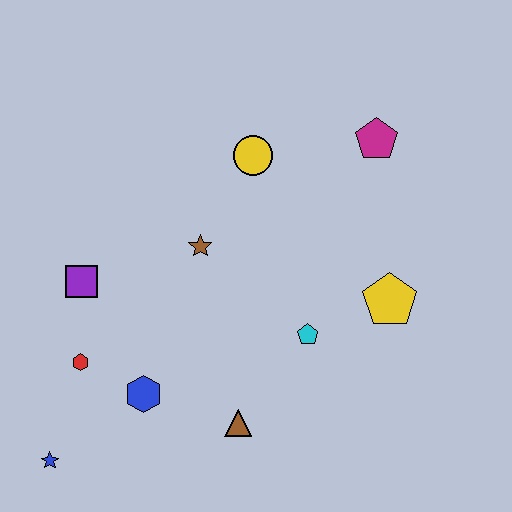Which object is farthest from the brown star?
The blue star is farthest from the brown star.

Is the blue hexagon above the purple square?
No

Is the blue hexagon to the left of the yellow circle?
Yes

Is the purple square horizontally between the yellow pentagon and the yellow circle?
No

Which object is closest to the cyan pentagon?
The yellow pentagon is closest to the cyan pentagon.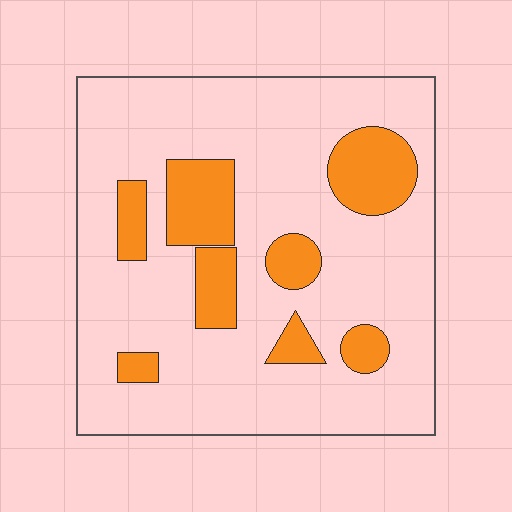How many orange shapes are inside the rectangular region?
8.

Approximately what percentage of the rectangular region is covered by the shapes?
Approximately 20%.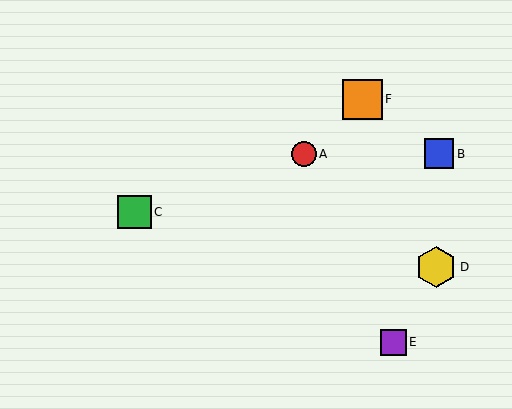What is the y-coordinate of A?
Object A is at y≈154.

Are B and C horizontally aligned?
No, B is at y≈154 and C is at y≈212.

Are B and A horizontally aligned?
Yes, both are at y≈154.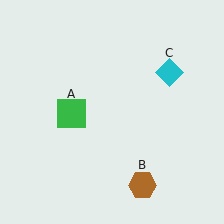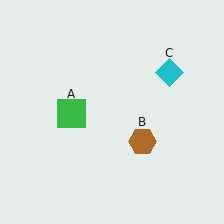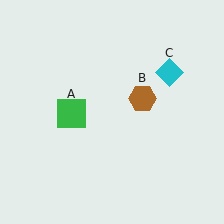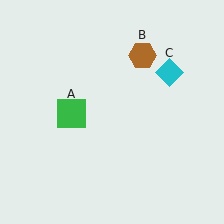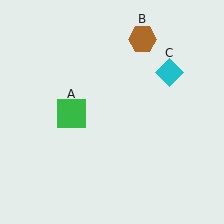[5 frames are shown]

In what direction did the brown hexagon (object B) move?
The brown hexagon (object B) moved up.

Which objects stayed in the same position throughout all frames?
Green square (object A) and cyan diamond (object C) remained stationary.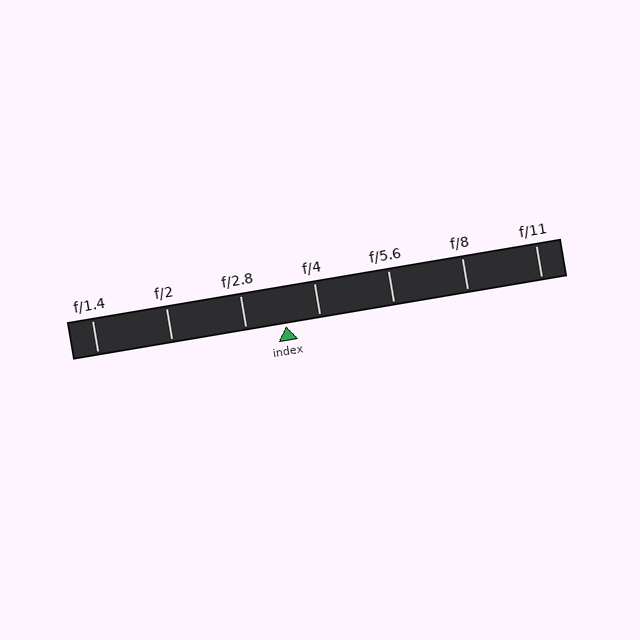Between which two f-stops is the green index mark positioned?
The index mark is between f/2.8 and f/4.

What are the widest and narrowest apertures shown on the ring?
The widest aperture shown is f/1.4 and the narrowest is f/11.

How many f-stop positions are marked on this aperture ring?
There are 7 f-stop positions marked.